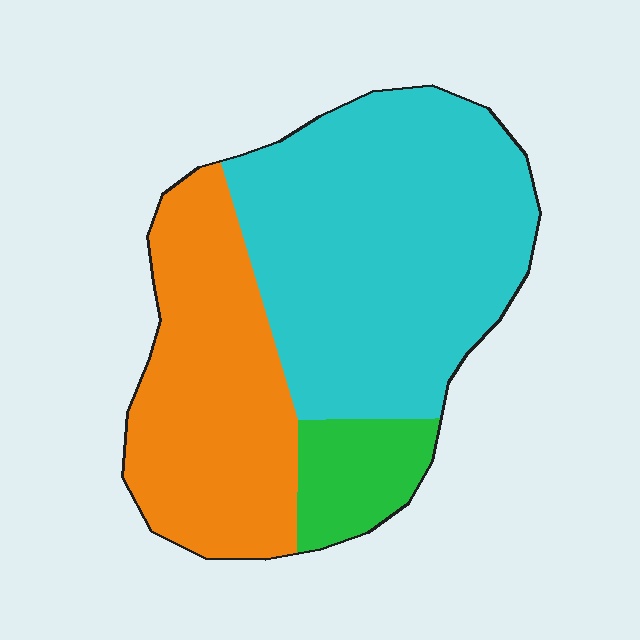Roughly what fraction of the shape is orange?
Orange covers around 35% of the shape.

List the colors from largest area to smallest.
From largest to smallest: cyan, orange, green.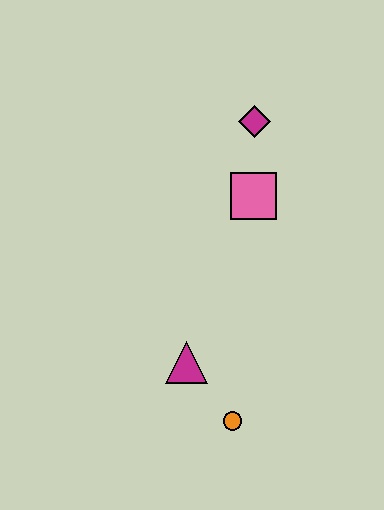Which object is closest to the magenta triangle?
The orange circle is closest to the magenta triangle.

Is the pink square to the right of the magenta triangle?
Yes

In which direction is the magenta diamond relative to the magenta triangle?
The magenta diamond is above the magenta triangle.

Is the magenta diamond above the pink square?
Yes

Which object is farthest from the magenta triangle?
The magenta diamond is farthest from the magenta triangle.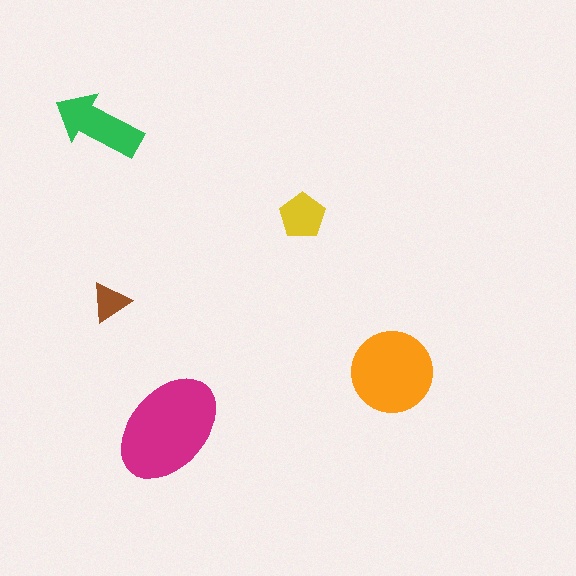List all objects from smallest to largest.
The brown triangle, the yellow pentagon, the green arrow, the orange circle, the magenta ellipse.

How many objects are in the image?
There are 5 objects in the image.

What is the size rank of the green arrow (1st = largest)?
3rd.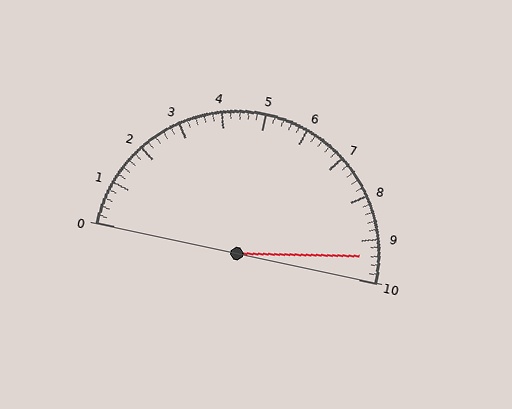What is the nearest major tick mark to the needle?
The nearest major tick mark is 9.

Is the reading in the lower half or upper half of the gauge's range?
The reading is in the upper half of the range (0 to 10).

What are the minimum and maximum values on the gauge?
The gauge ranges from 0 to 10.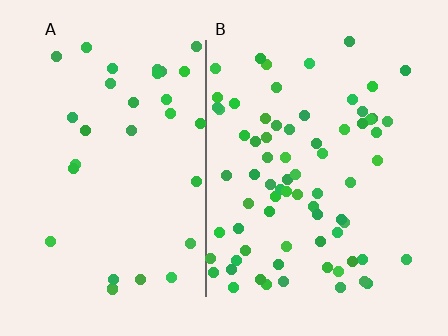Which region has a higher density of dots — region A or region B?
B (the right).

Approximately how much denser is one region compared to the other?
Approximately 2.3× — region B over region A.